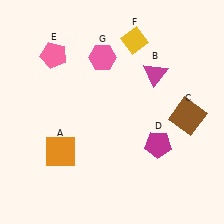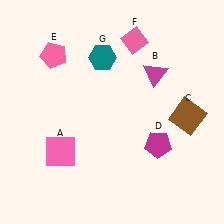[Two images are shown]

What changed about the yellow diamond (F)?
In Image 1, F is yellow. In Image 2, it changed to pink.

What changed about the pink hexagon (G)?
In Image 1, G is pink. In Image 2, it changed to teal.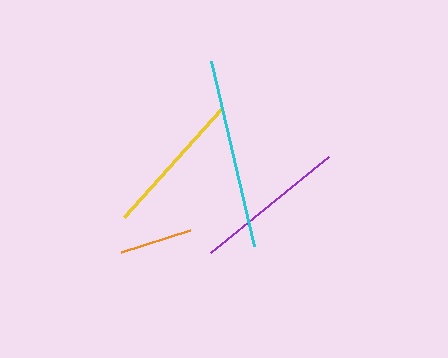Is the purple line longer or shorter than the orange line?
The purple line is longer than the orange line.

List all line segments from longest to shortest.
From longest to shortest: cyan, purple, yellow, orange.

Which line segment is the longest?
The cyan line is the longest at approximately 190 pixels.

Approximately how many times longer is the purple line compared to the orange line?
The purple line is approximately 2.1 times the length of the orange line.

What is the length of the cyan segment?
The cyan segment is approximately 190 pixels long.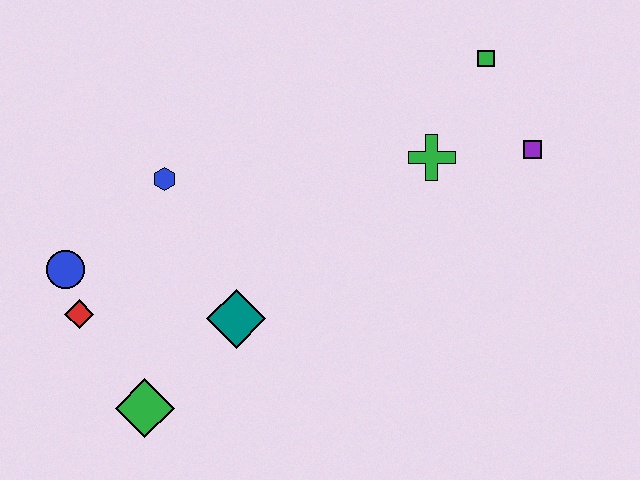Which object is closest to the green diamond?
The red diamond is closest to the green diamond.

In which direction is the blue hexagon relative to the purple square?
The blue hexagon is to the left of the purple square.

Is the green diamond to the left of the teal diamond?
Yes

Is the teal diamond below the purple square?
Yes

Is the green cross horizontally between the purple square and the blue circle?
Yes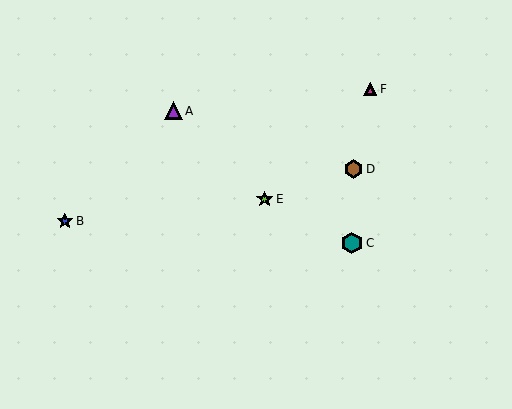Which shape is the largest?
The teal hexagon (labeled C) is the largest.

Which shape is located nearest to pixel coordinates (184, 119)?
The purple triangle (labeled A) at (173, 111) is nearest to that location.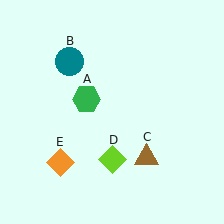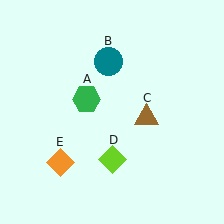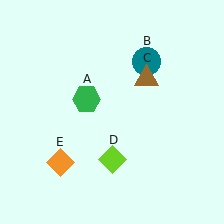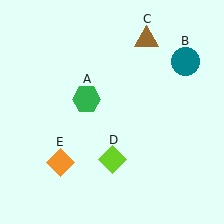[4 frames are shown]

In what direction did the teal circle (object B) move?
The teal circle (object B) moved right.